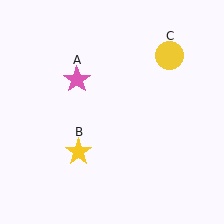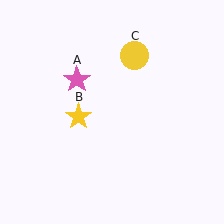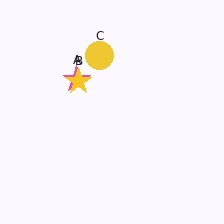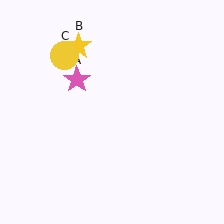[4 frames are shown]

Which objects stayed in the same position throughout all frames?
Pink star (object A) remained stationary.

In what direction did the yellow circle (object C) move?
The yellow circle (object C) moved left.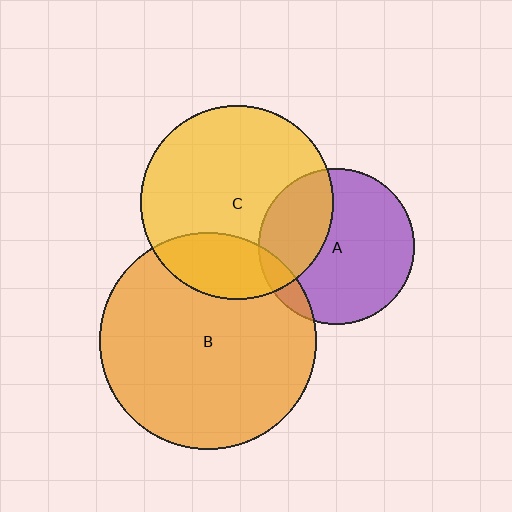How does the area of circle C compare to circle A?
Approximately 1.5 times.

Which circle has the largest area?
Circle B (orange).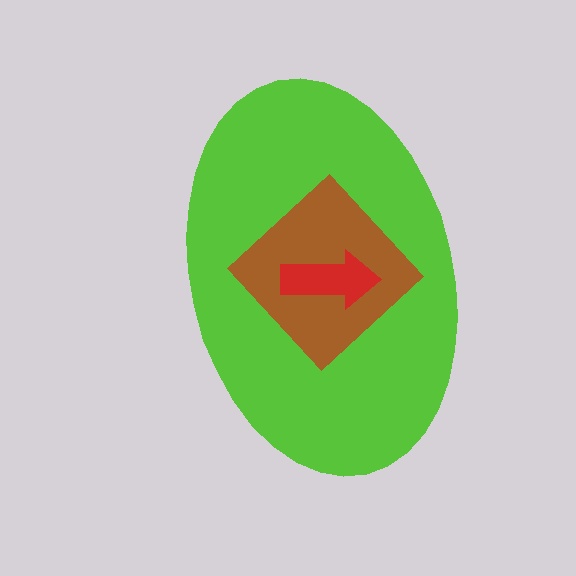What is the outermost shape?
The lime ellipse.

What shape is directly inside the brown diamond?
The red arrow.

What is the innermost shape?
The red arrow.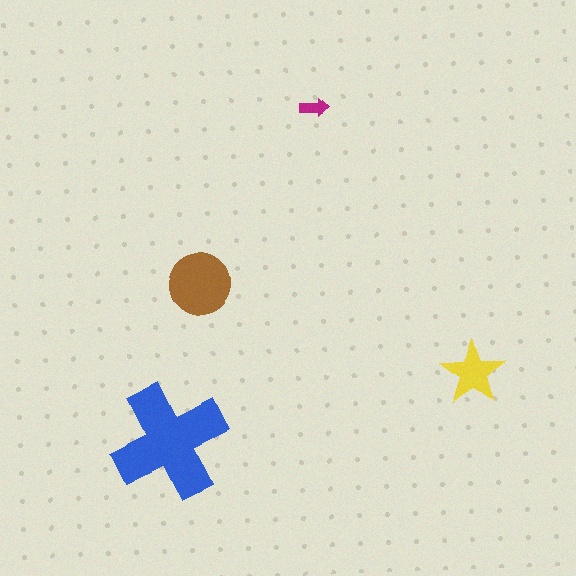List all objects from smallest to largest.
The magenta arrow, the yellow star, the brown circle, the blue cross.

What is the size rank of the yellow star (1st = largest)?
3rd.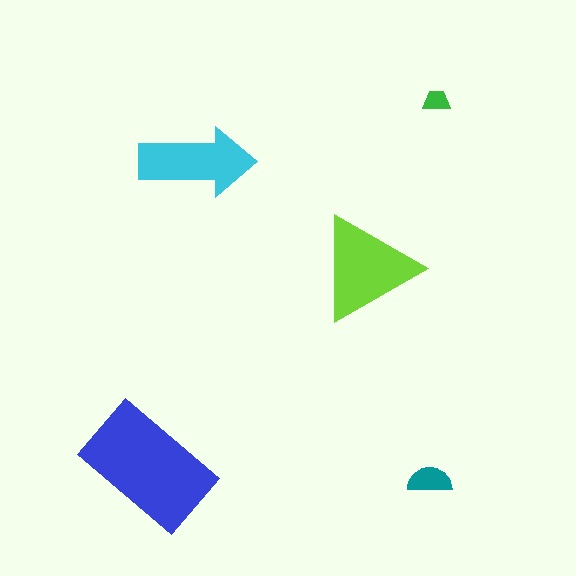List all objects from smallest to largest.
The green trapezoid, the teal semicircle, the cyan arrow, the lime triangle, the blue rectangle.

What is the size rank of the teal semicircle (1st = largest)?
4th.